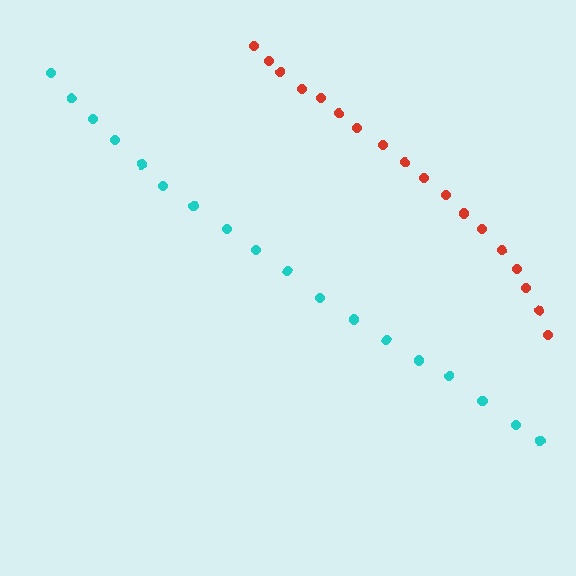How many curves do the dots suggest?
There are 2 distinct paths.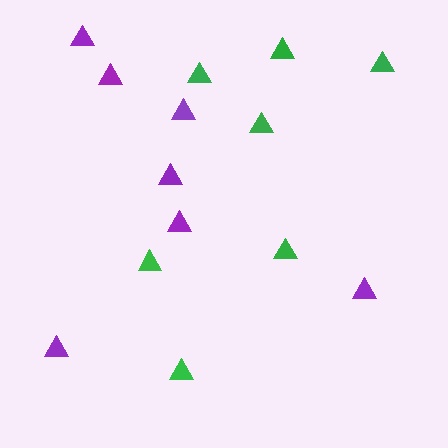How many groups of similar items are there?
There are 2 groups: one group of purple triangles (7) and one group of green triangles (7).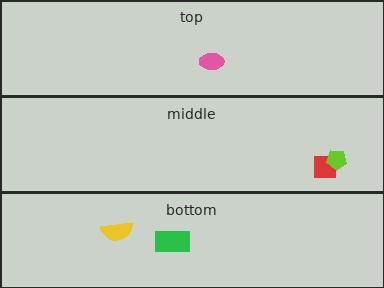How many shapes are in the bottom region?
2.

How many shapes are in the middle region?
2.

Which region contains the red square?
The middle region.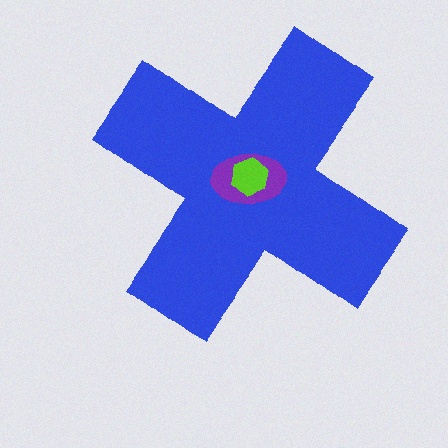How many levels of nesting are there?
3.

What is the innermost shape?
The lime hexagon.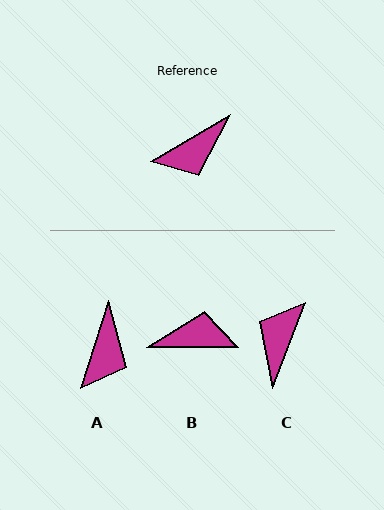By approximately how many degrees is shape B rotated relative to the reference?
Approximately 150 degrees counter-clockwise.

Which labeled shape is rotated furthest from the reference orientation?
B, about 150 degrees away.